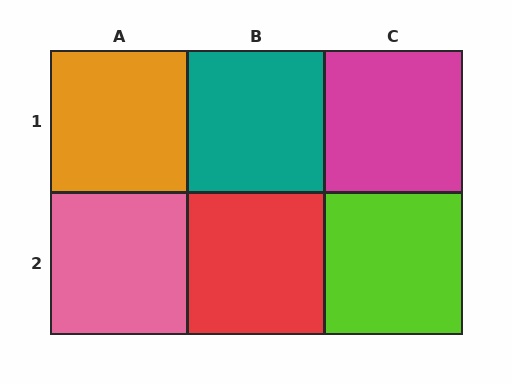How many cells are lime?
1 cell is lime.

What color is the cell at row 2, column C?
Lime.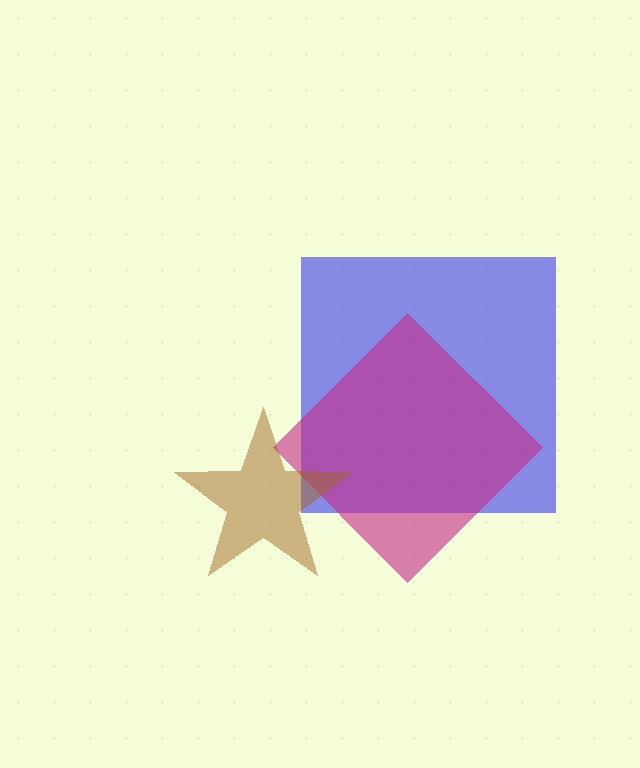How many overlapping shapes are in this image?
There are 3 overlapping shapes in the image.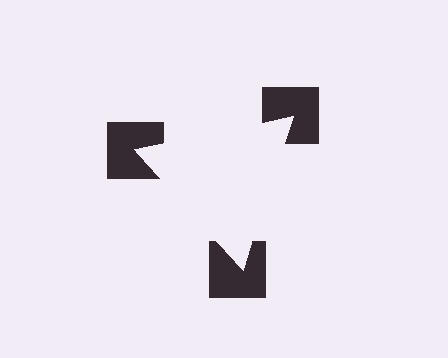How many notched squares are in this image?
There are 3 — one at each vertex of the illusory triangle.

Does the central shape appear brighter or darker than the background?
It typically appears slightly brighter than the background, even though no actual brightness change is drawn.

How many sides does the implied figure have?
3 sides.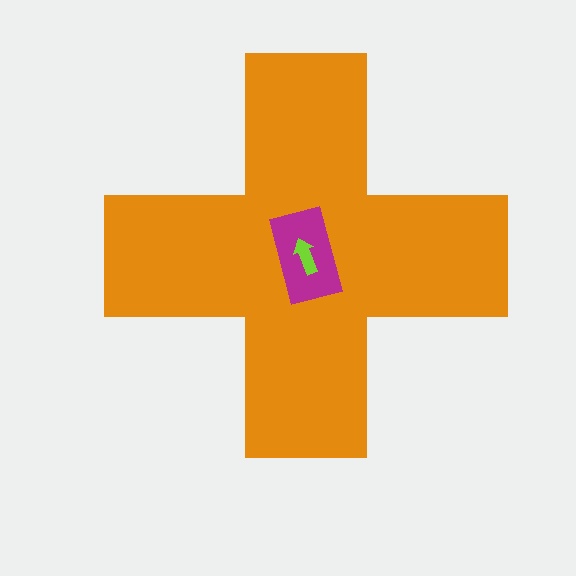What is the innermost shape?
The lime arrow.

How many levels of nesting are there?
3.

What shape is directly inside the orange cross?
The magenta rectangle.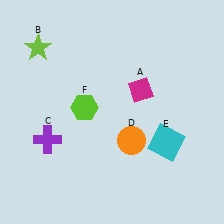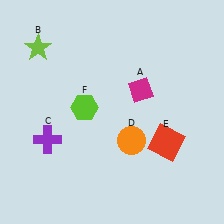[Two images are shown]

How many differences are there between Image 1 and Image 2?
There is 1 difference between the two images.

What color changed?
The square (E) changed from cyan in Image 1 to red in Image 2.